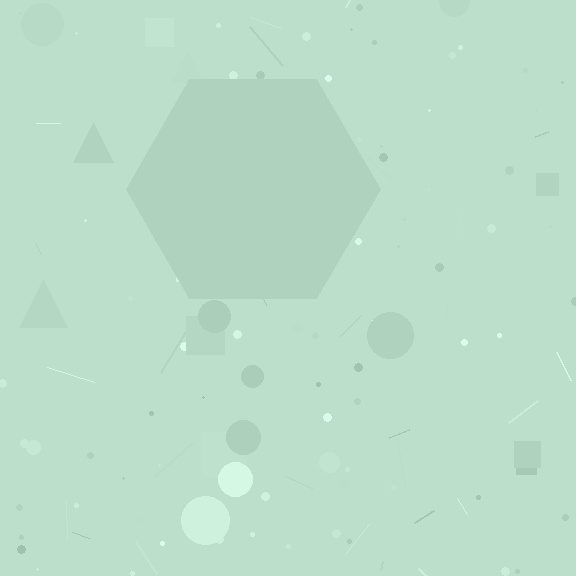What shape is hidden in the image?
A hexagon is hidden in the image.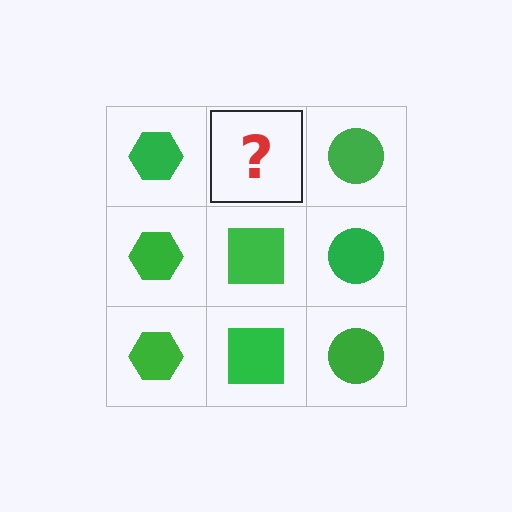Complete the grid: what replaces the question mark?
The question mark should be replaced with a green square.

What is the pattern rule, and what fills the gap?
The rule is that each column has a consistent shape. The gap should be filled with a green square.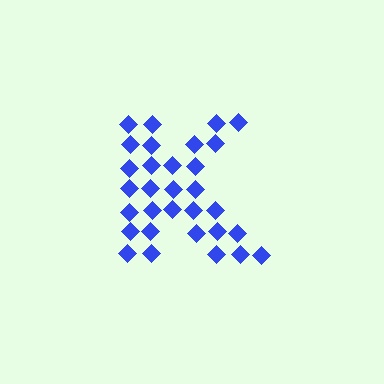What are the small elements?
The small elements are diamonds.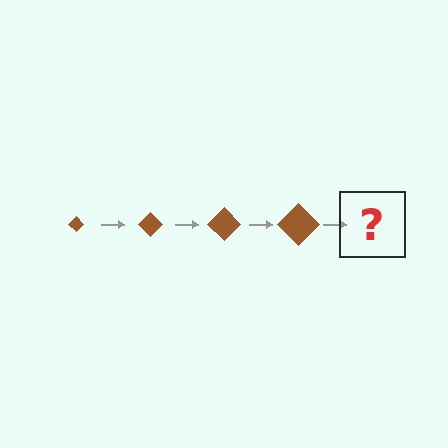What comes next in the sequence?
The next element should be a brown diamond, larger than the previous one.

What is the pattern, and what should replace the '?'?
The pattern is that the diamond gets progressively larger each step. The '?' should be a brown diamond, larger than the previous one.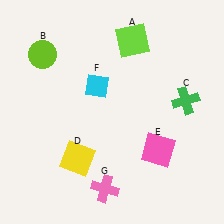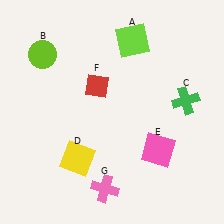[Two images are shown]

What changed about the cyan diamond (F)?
In Image 1, F is cyan. In Image 2, it changed to red.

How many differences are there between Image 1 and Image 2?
There is 1 difference between the two images.